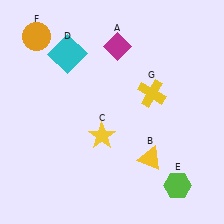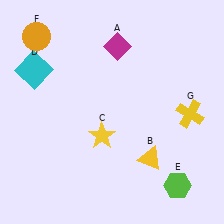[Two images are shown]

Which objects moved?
The objects that moved are: the cyan square (D), the yellow cross (G).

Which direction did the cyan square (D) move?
The cyan square (D) moved left.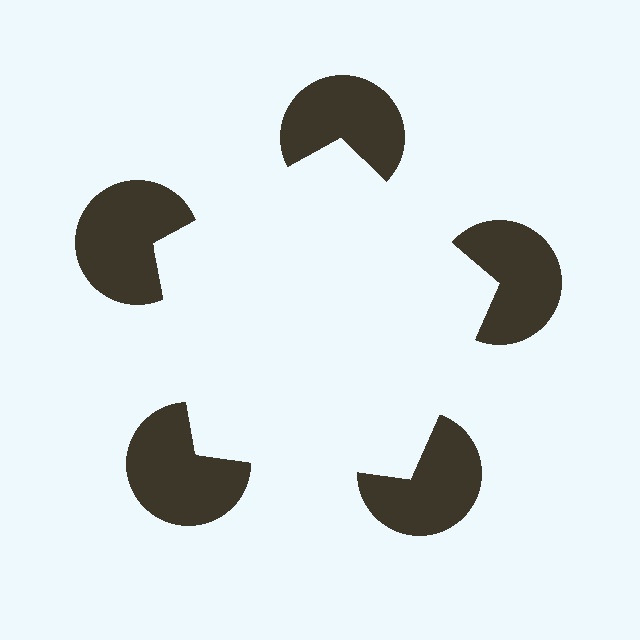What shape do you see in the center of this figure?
An illusory pentagon — its edges are inferred from the aligned wedge cuts in the pac-man discs, not physically drawn.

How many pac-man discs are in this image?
There are 5 — one at each vertex of the illusory pentagon.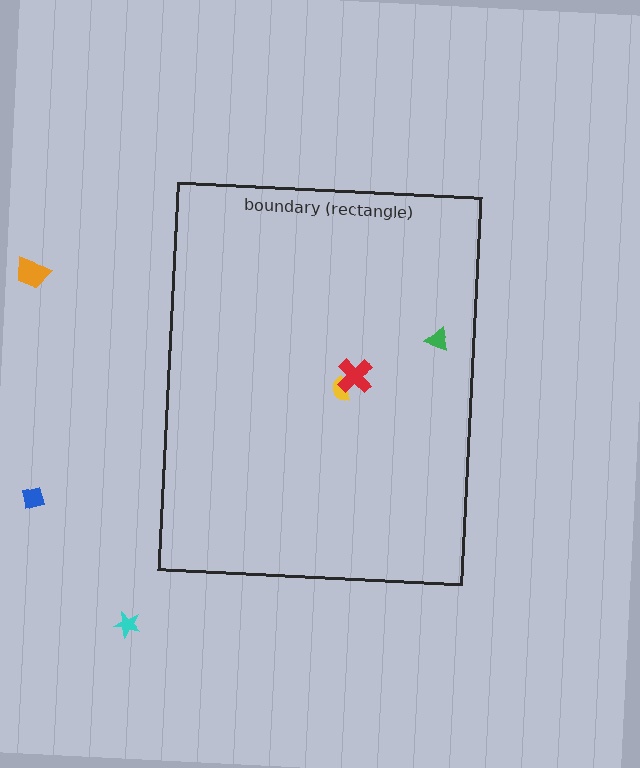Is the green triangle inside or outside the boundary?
Inside.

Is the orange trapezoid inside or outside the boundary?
Outside.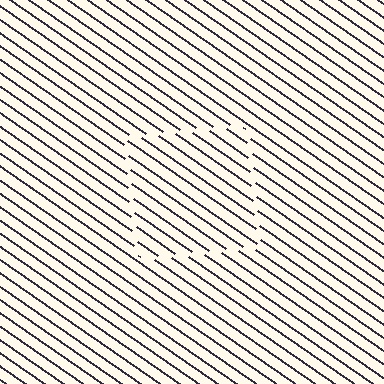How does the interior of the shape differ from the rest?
The interior of the shape contains the same grating, shifted by half a period — the contour is defined by the phase discontinuity where line-ends from the inner and outer gratings abut.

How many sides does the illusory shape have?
4 sides — the line-ends trace a square.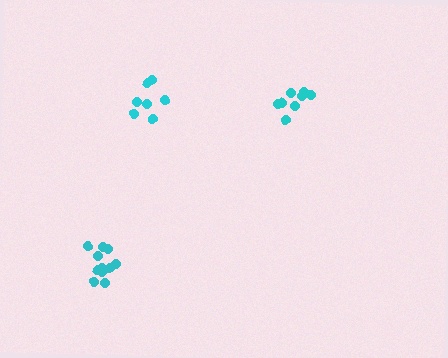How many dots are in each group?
Group 1: 8 dots, Group 2: 7 dots, Group 3: 11 dots (26 total).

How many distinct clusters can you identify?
There are 3 distinct clusters.